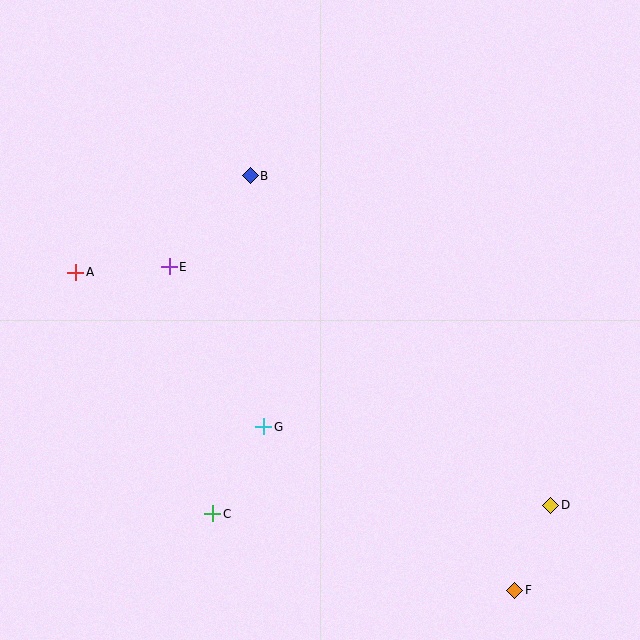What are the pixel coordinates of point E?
Point E is at (169, 267).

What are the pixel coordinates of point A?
Point A is at (76, 272).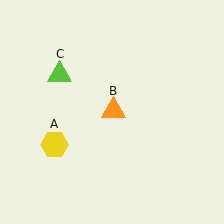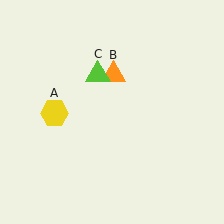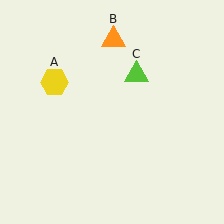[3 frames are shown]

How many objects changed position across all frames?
3 objects changed position: yellow hexagon (object A), orange triangle (object B), lime triangle (object C).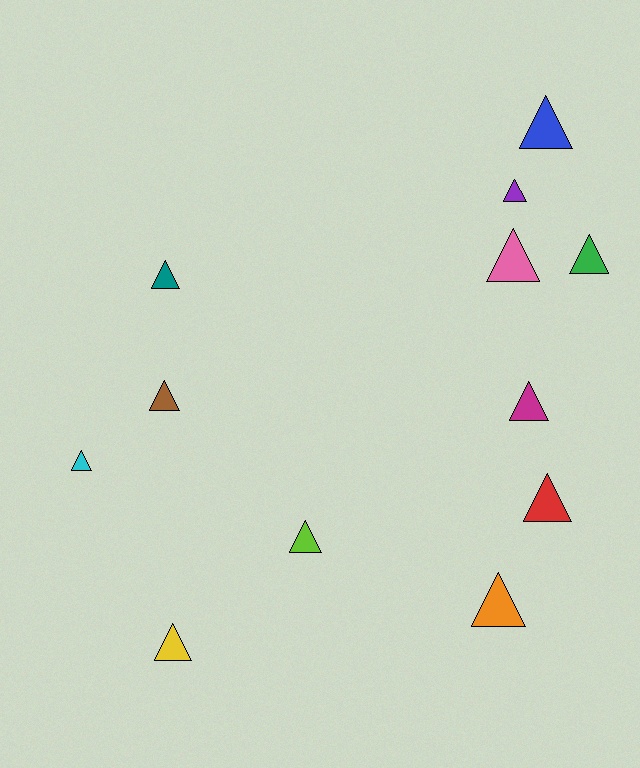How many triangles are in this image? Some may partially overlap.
There are 12 triangles.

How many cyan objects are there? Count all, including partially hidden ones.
There is 1 cyan object.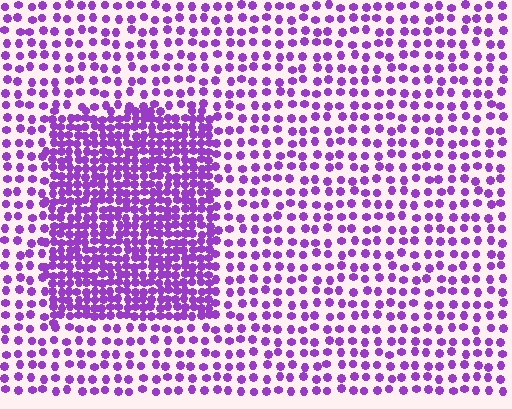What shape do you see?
I see a rectangle.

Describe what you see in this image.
The image contains small purple elements arranged at two different densities. A rectangle-shaped region is visible where the elements are more densely packed than the surrounding area.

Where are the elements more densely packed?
The elements are more densely packed inside the rectangle boundary.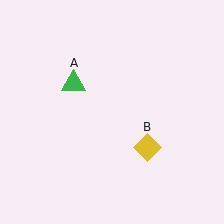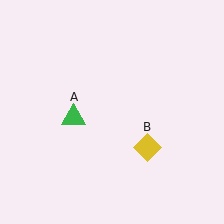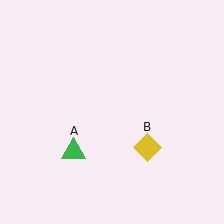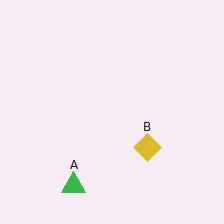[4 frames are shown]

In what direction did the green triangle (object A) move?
The green triangle (object A) moved down.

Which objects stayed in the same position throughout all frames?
Yellow diamond (object B) remained stationary.